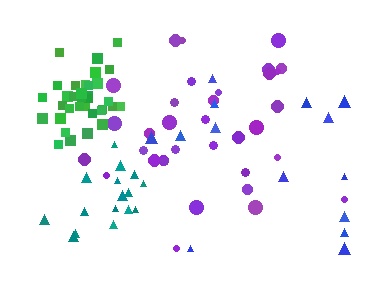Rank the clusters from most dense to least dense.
green, teal, purple, blue.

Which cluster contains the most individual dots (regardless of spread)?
Purple (34).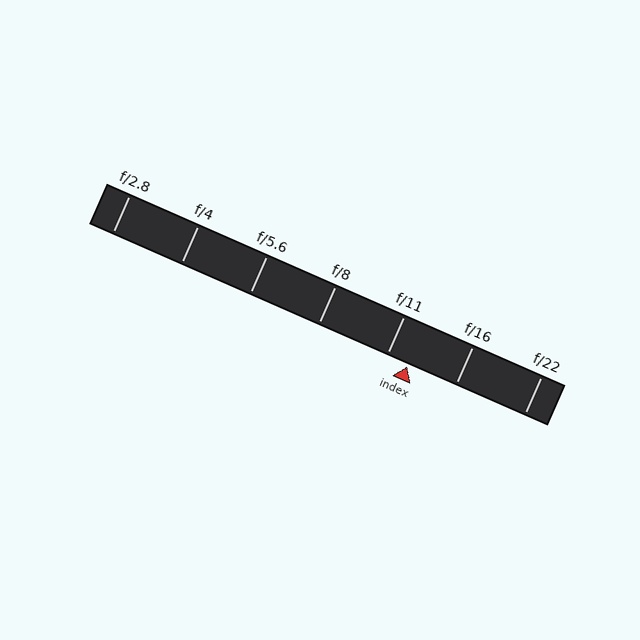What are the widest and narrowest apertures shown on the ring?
The widest aperture shown is f/2.8 and the narrowest is f/22.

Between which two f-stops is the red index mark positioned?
The index mark is between f/11 and f/16.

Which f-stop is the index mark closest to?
The index mark is closest to f/11.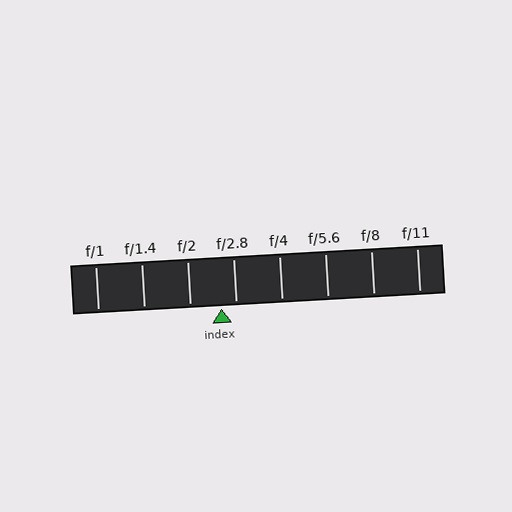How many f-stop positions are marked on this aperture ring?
There are 8 f-stop positions marked.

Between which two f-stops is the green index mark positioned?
The index mark is between f/2 and f/2.8.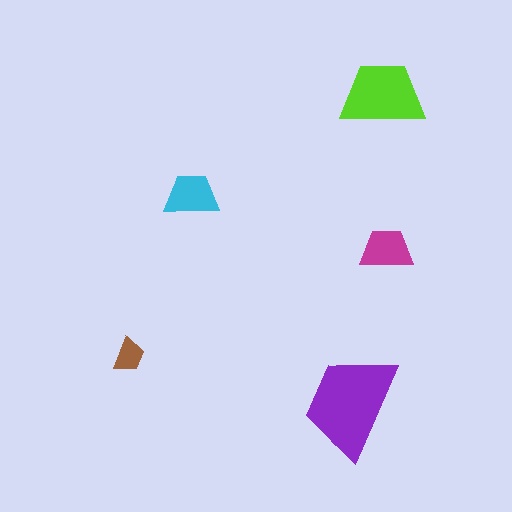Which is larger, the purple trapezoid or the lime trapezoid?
The purple one.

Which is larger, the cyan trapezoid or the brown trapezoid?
The cyan one.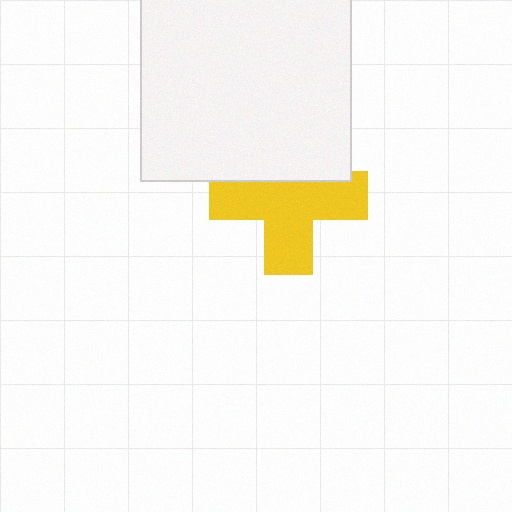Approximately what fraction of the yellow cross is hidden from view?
Roughly 32% of the yellow cross is hidden behind the white square.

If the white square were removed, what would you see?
You would see the complete yellow cross.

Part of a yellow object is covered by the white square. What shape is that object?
It is a cross.